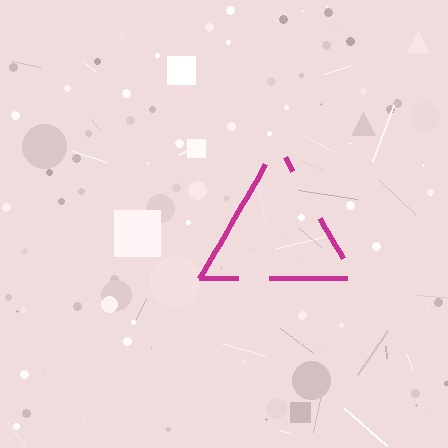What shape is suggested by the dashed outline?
The dashed outline suggests a triangle.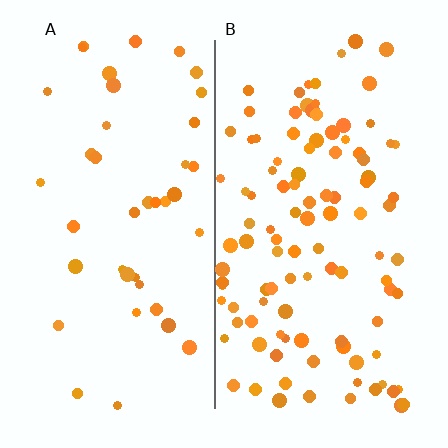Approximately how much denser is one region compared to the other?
Approximately 2.7× — region B over region A.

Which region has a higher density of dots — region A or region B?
B (the right).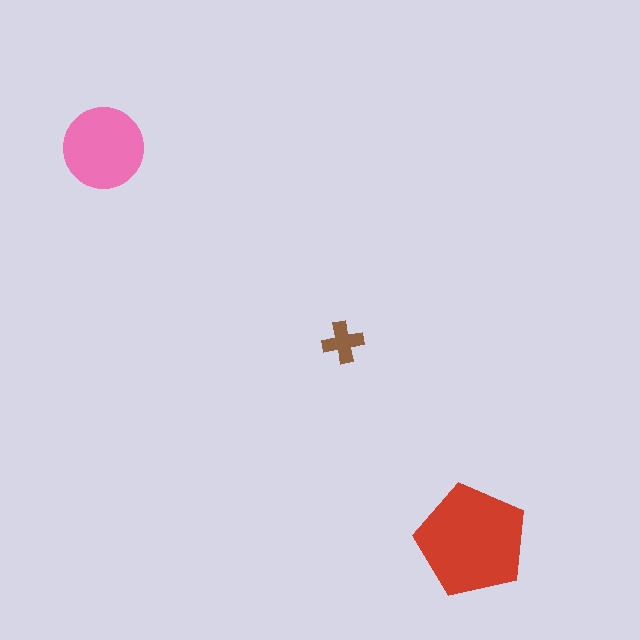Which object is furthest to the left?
The pink circle is leftmost.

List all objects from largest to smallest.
The red pentagon, the pink circle, the brown cross.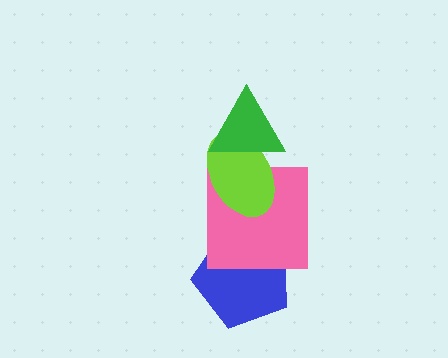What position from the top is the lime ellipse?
The lime ellipse is 2nd from the top.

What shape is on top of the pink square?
The lime ellipse is on top of the pink square.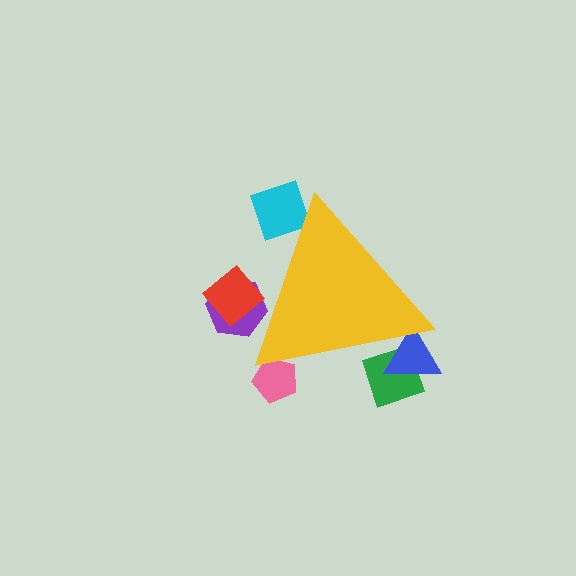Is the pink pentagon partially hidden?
Yes, the pink pentagon is partially hidden behind the yellow triangle.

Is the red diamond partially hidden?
Yes, the red diamond is partially hidden behind the yellow triangle.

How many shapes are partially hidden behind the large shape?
6 shapes are partially hidden.